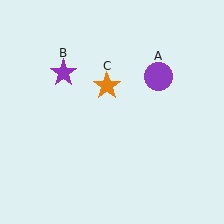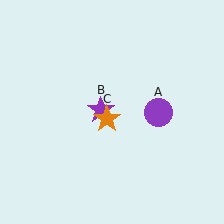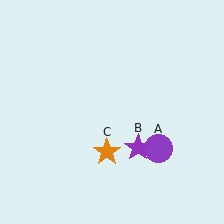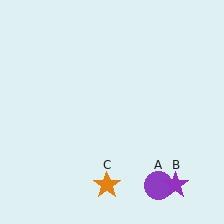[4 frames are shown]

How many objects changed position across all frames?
3 objects changed position: purple circle (object A), purple star (object B), orange star (object C).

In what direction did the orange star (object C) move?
The orange star (object C) moved down.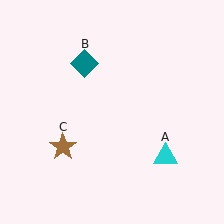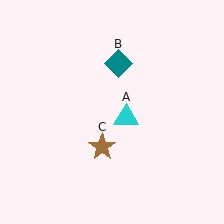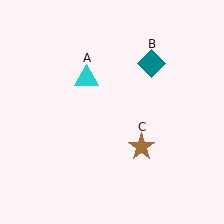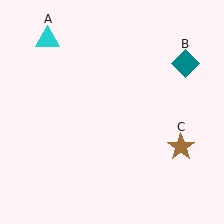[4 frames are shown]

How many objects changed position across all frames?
3 objects changed position: cyan triangle (object A), teal diamond (object B), brown star (object C).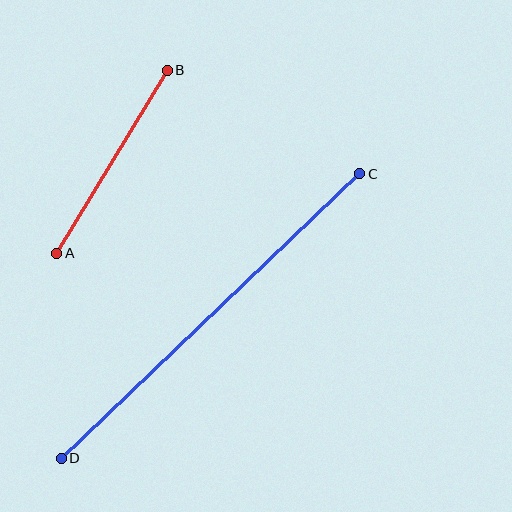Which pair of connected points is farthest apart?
Points C and D are farthest apart.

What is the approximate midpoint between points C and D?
The midpoint is at approximately (211, 316) pixels.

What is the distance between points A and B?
The distance is approximately 214 pixels.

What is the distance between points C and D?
The distance is approximately 412 pixels.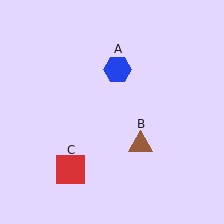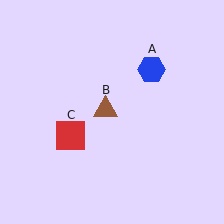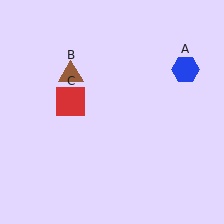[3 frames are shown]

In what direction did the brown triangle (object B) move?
The brown triangle (object B) moved up and to the left.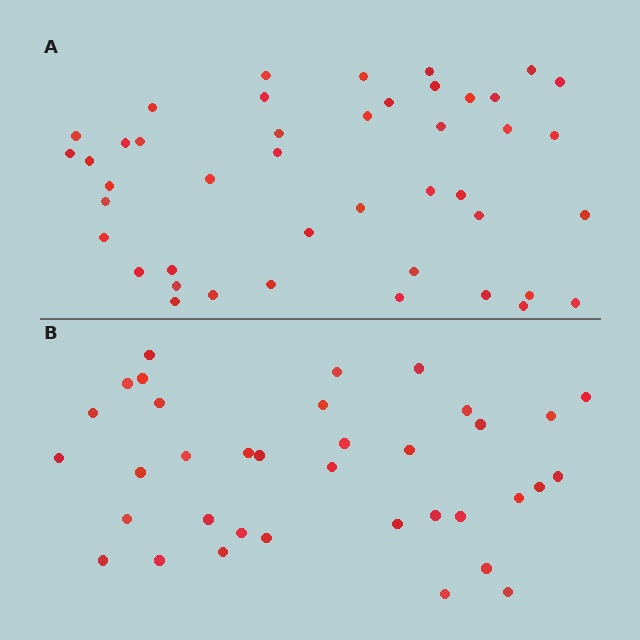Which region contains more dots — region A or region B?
Region A (the top region) has more dots.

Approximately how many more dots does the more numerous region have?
Region A has roughly 8 or so more dots than region B.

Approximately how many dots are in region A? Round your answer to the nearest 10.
About 40 dots. (The exact count is 44, which rounds to 40.)